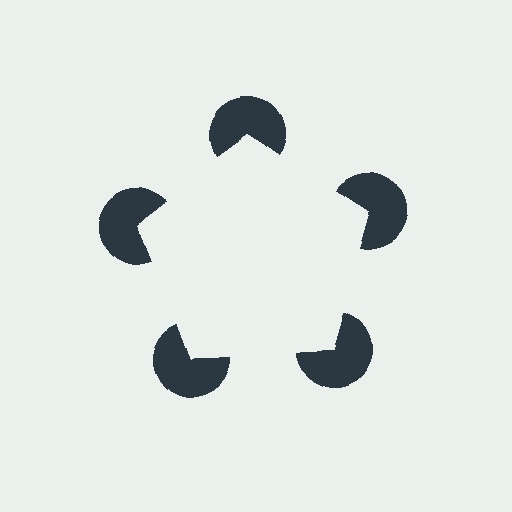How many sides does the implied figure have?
5 sides.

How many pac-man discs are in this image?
There are 5 — one at each vertex of the illusory pentagon.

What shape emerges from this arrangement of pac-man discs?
An illusory pentagon — its edges are inferred from the aligned wedge cuts in the pac-man discs, not physically drawn.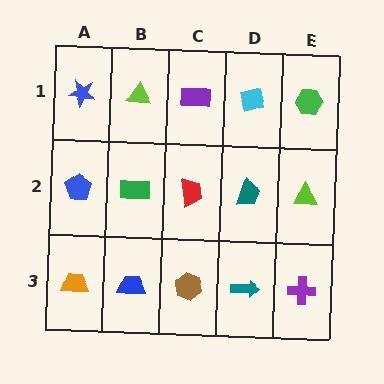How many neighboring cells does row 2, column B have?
4.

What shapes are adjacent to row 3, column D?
A teal trapezoid (row 2, column D), a brown hexagon (row 3, column C), a purple cross (row 3, column E).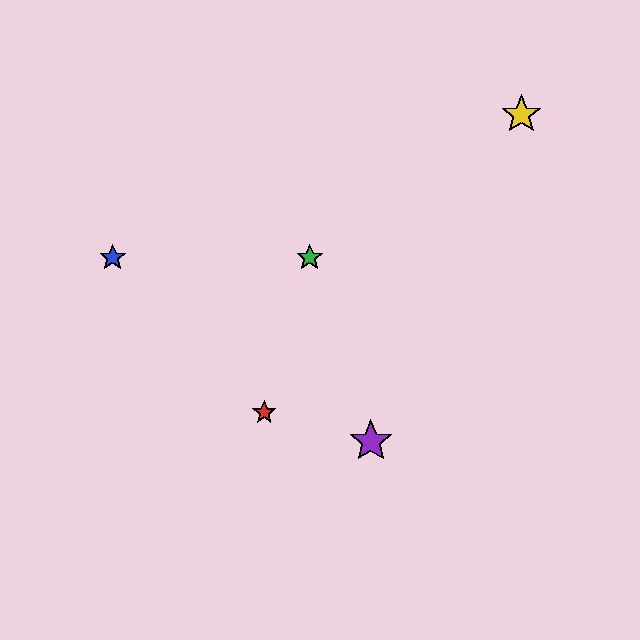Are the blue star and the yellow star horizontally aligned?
No, the blue star is at y≈258 and the yellow star is at y≈114.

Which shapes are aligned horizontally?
The blue star, the green star are aligned horizontally.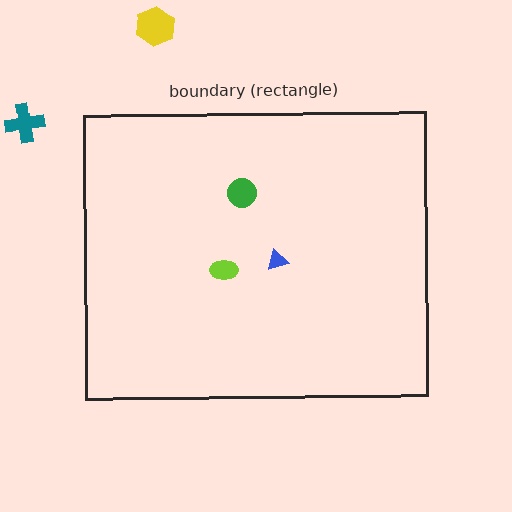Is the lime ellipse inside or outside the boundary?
Inside.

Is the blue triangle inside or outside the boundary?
Inside.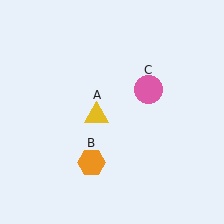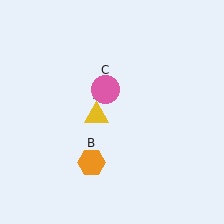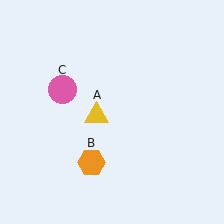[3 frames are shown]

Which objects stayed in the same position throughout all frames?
Yellow triangle (object A) and orange hexagon (object B) remained stationary.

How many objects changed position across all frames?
1 object changed position: pink circle (object C).